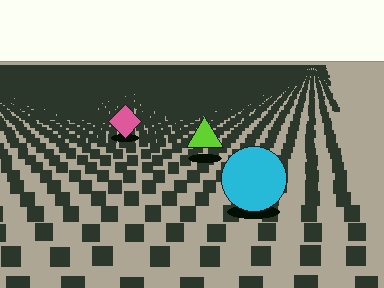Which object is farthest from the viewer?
The pink diamond is farthest from the viewer. It appears smaller and the ground texture around it is denser.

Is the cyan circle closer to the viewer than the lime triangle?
Yes. The cyan circle is closer — you can tell from the texture gradient: the ground texture is coarser near it.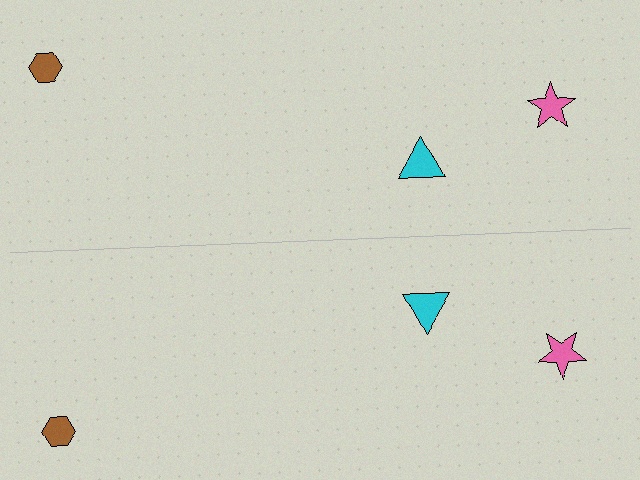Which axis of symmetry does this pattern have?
The pattern has a horizontal axis of symmetry running through the center of the image.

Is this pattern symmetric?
Yes, this pattern has bilateral (reflection) symmetry.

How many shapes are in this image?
There are 6 shapes in this image.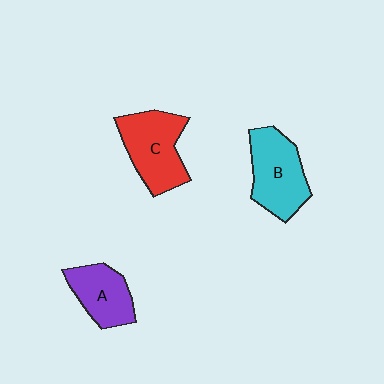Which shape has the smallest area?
Shape A (purple).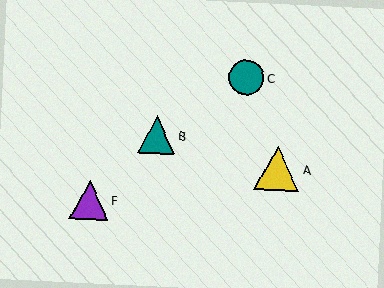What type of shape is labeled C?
Shape C is a teal circle.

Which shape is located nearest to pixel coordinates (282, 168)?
The yellow triangle (labeled A) at (277, 169) is nearest to that location.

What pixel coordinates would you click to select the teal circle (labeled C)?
Click at (246, 78) to select the teal circle C.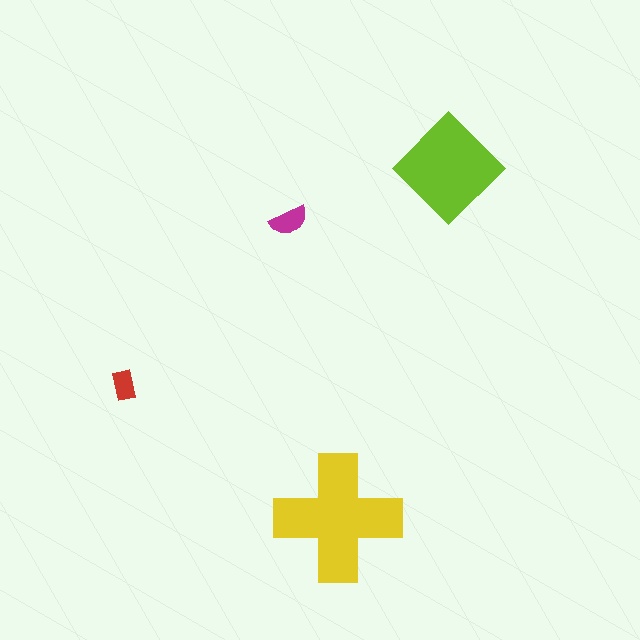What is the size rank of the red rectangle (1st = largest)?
4th.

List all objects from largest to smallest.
The yellow cross, the lime diamond, the magenta semicircle, the red rectangle.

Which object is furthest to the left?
The red rectangle is leftmost.